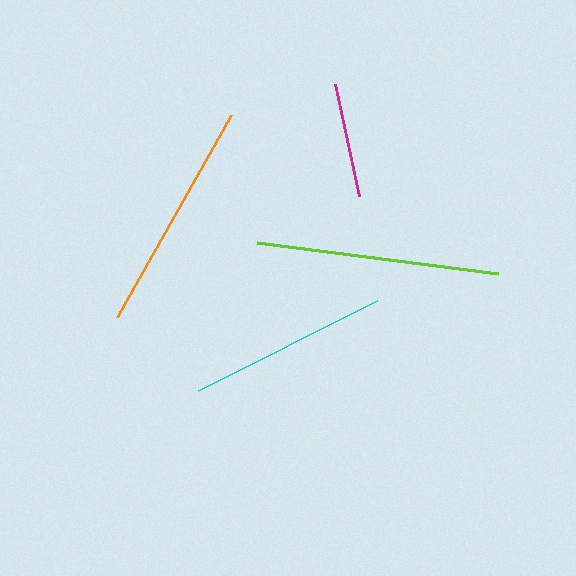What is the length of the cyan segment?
The cyan segment is approximately 200 pixels long.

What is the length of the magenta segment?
The magenta segment is approximately 115 pixels long.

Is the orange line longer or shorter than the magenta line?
The orange line is longer than the magenta line.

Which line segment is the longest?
The lime line is the longest at approximately 244 pixels.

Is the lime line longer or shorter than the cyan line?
The lime line is longer than the cyan line.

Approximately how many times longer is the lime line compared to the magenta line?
The lime line is approximately 2.1 times the length of the magenta line.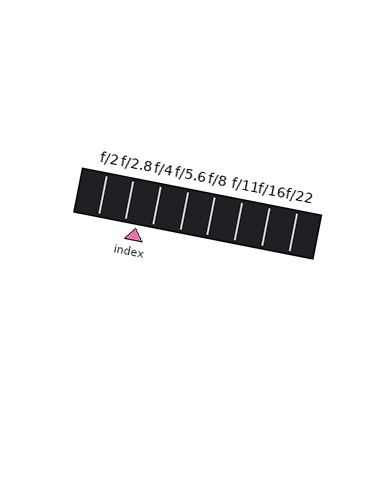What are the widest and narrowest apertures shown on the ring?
The widest aperture shown is f/2 and the narrowest is f/22.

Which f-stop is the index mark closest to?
The index mark is closest to f/2.8.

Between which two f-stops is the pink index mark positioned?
The index mark is between f/2.8 and f/4.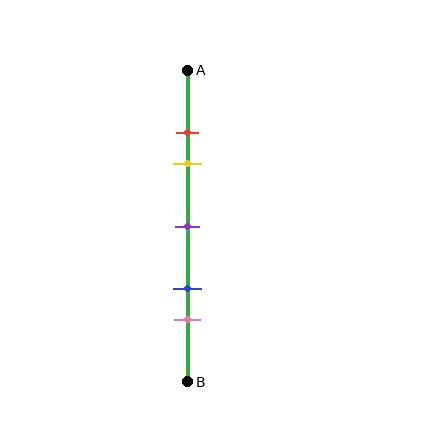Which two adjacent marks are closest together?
The red and yellow marks are the closest adjacent pair.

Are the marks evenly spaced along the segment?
No, the marks are not evenly spaced.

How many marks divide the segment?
There are 5 marks dividing the segment.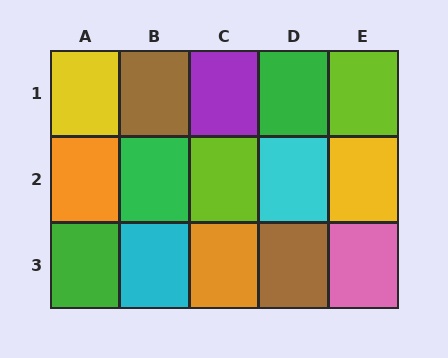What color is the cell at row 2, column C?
Lime.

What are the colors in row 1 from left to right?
Yellow, brown, purple, green, lime.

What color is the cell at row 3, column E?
Pink.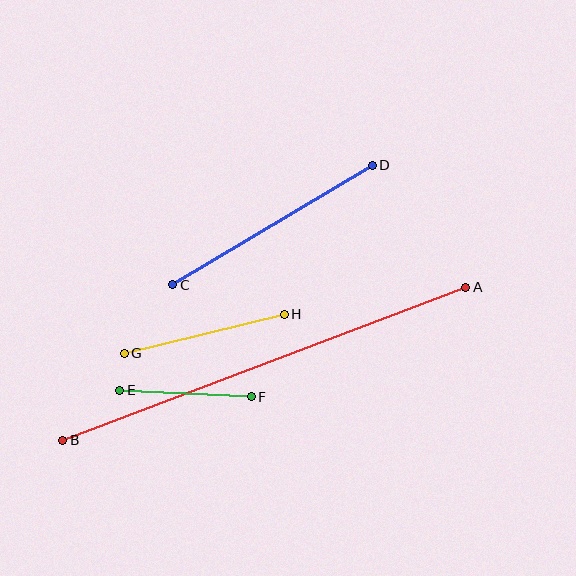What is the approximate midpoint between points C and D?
The midpoint is at approximately (272, 225) pixels.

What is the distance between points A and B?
The distance is approximately 431 pixels.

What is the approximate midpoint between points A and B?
The midpoint is at approximately (264, 364) pixels.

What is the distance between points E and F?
The distance is approximately 132 pixels.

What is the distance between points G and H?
The distance is approximately 165 pixels.